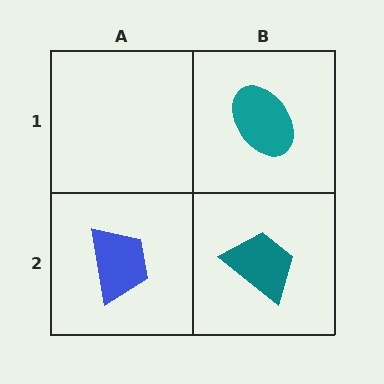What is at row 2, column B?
A teal trapezoid.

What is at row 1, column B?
A teal ellipse.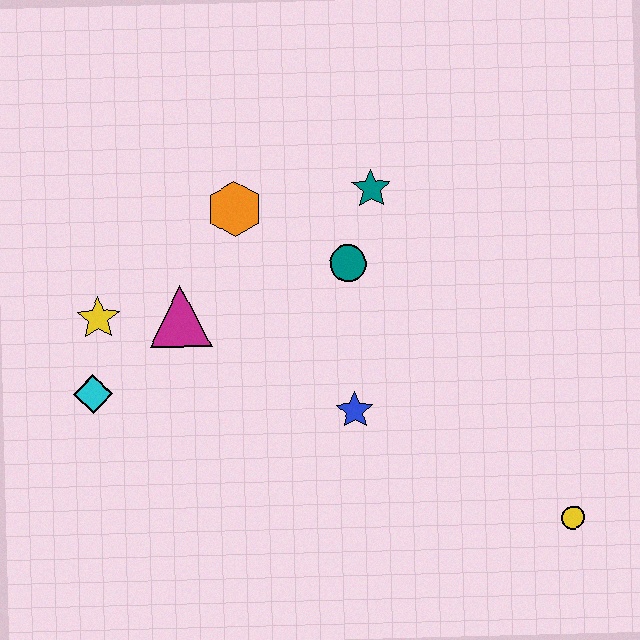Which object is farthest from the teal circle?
The yellow circle is farthest from the teal circle.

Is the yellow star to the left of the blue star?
Yes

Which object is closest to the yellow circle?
The blue star is closest to the yellow circle.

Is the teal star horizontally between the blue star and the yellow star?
No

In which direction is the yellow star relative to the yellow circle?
The yellow star is to the left of the yellow circle.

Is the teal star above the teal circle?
Yes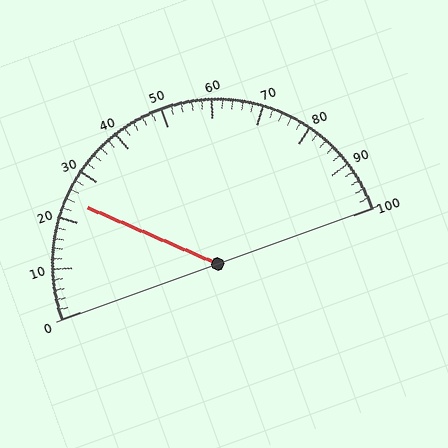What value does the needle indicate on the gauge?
The needle indicates approximately 24.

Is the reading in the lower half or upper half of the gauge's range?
The reading is in the lower half of the range (0 to 100).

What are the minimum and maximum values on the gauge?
The gauge ranges from 0 to 100.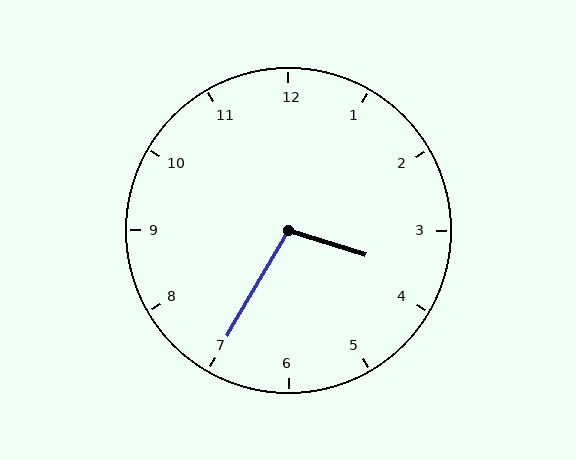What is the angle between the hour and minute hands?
Approximately 102 degrees.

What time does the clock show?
3:35.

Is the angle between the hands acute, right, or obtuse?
It is obtuse.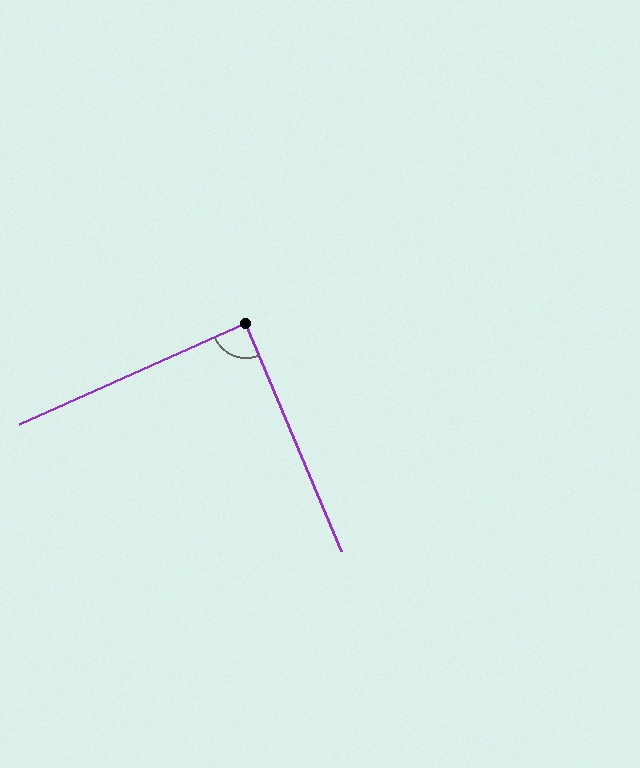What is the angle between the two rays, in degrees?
Approximately 89 degrees.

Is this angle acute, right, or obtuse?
It is approximately a right angle.